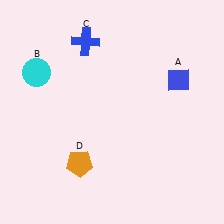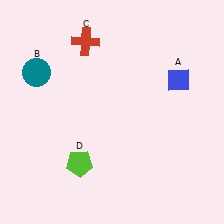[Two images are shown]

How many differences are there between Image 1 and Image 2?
There are 3 differences between the two images.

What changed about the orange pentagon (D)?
In Image 1, D is orange. In Image 2, it changed to lime.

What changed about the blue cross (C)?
In Image 1, C is blue. In Image 2, it changed to red.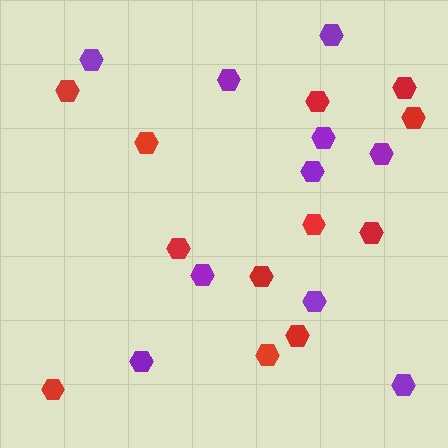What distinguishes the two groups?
There are 2 groups: one group of red hexagons (12) and one group of purple hexagons (10).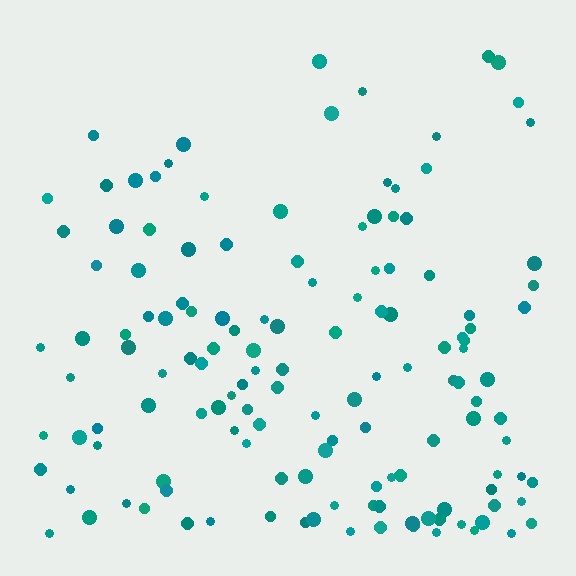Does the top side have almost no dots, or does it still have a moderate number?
Still a moderate number, just noticeably fewer than the bottom.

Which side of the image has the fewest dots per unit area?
The top.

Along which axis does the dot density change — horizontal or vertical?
Vertical.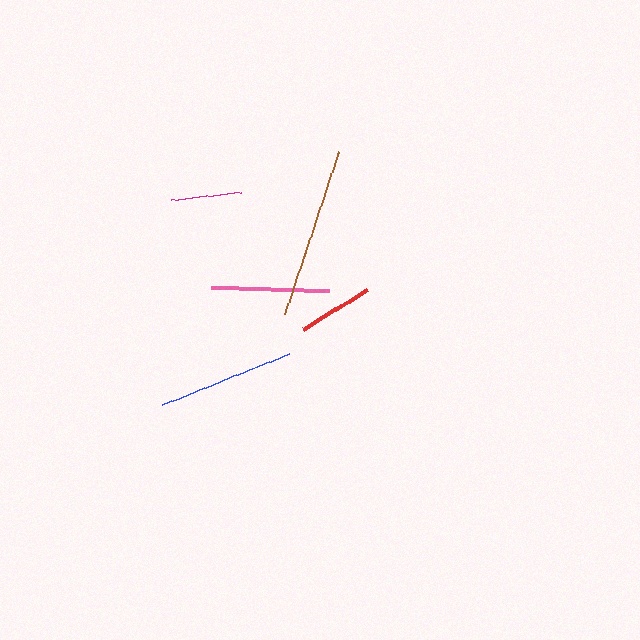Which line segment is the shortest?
The magenta line is the shortest at approximately 70 pixels.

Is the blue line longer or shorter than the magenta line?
The blue line is longer than the magenta line.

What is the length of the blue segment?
The blue segment is approximately 137 pixels long.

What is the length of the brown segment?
The brown segment is approximately 171 pixels long.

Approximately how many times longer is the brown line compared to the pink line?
The brown line is approximately 1.5 times the length of the pink line.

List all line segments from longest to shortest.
From longest to shortest: brown, blue, pink, red, magenta.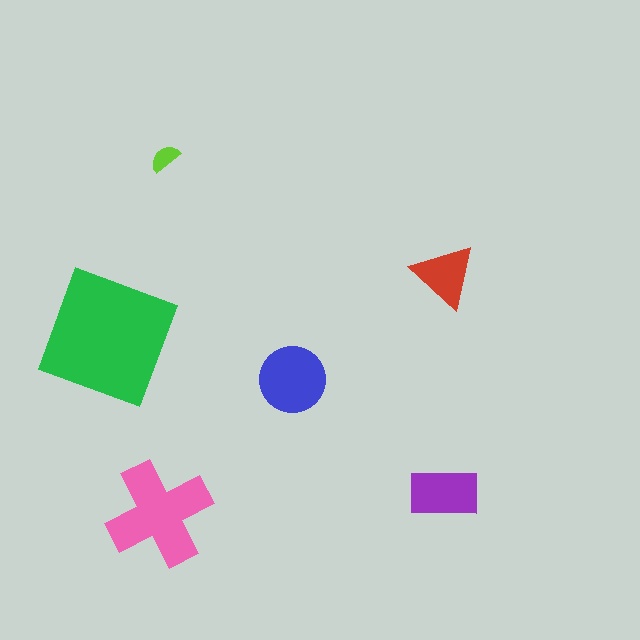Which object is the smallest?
The lime semicircle.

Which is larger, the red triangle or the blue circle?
The blue circle.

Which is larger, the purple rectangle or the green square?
The green square.